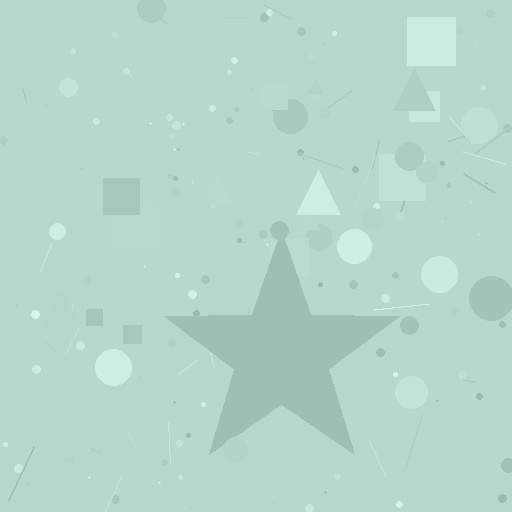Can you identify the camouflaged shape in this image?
The camouflaged shape is a star.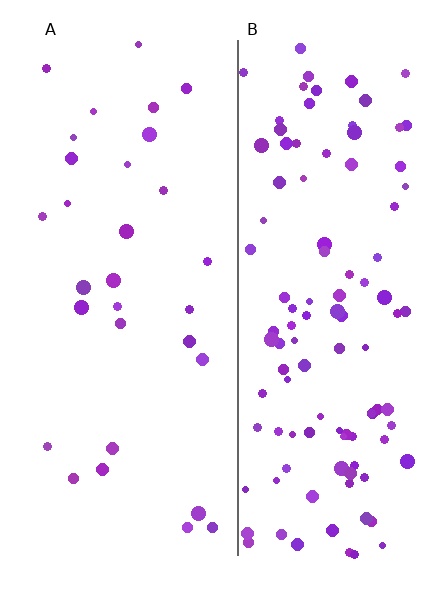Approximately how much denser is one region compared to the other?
Approximately 3.5× — region B over region A.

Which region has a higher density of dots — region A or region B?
B (the right).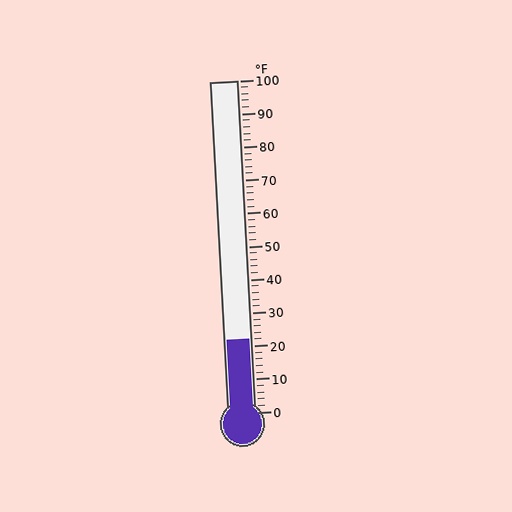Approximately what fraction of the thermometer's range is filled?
The thermometer is filled to approximately 20% of its range.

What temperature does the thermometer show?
The thermometer shows approximately 22°F.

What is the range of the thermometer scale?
The thermometer scale ranges from 0°F to 100°F.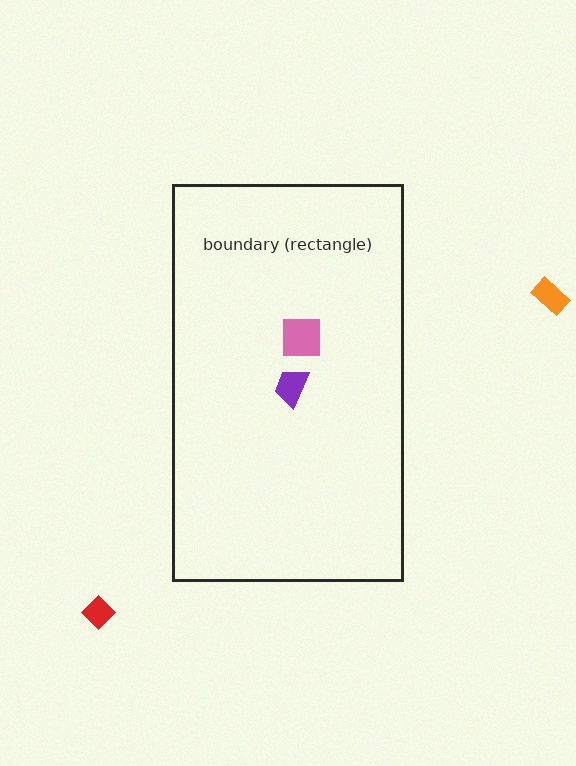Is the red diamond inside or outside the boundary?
Outside.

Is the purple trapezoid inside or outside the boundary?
Inside.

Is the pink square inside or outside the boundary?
Inside.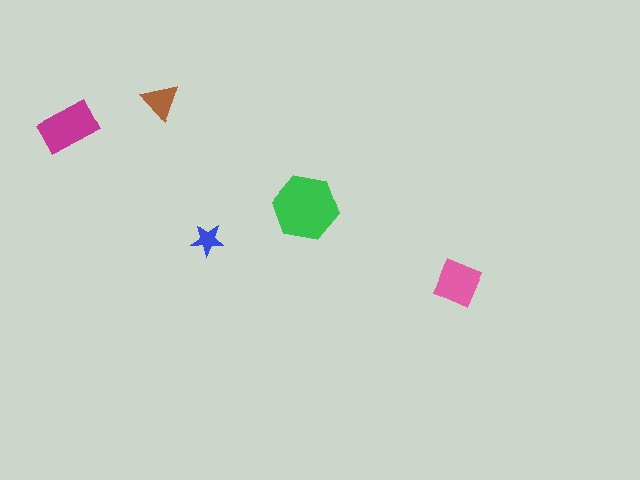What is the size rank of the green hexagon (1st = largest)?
1st.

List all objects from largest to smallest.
The green hexagon, the magenta rectangle, the pink square, the brown triangle, the blue star.